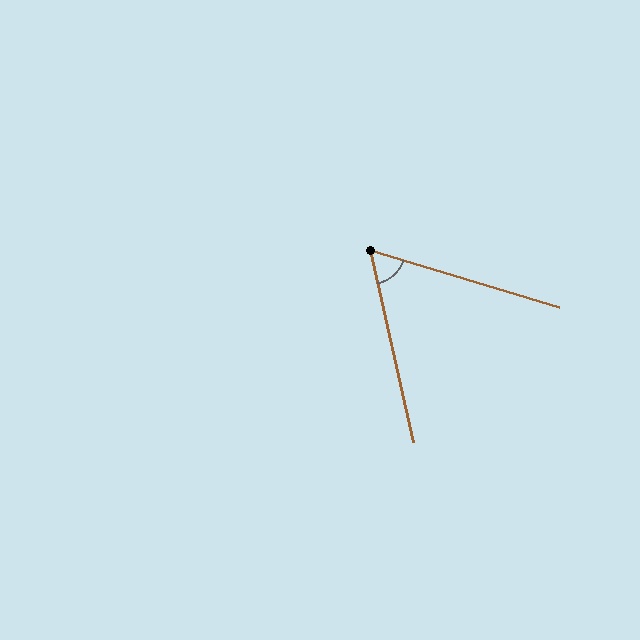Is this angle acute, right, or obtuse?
It is acute.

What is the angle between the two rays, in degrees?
Approximately 61 degrees.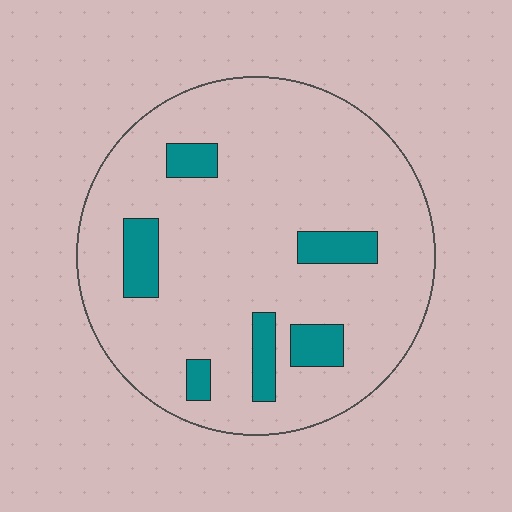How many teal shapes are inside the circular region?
6.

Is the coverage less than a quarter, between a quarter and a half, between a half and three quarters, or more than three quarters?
Less than a quarter.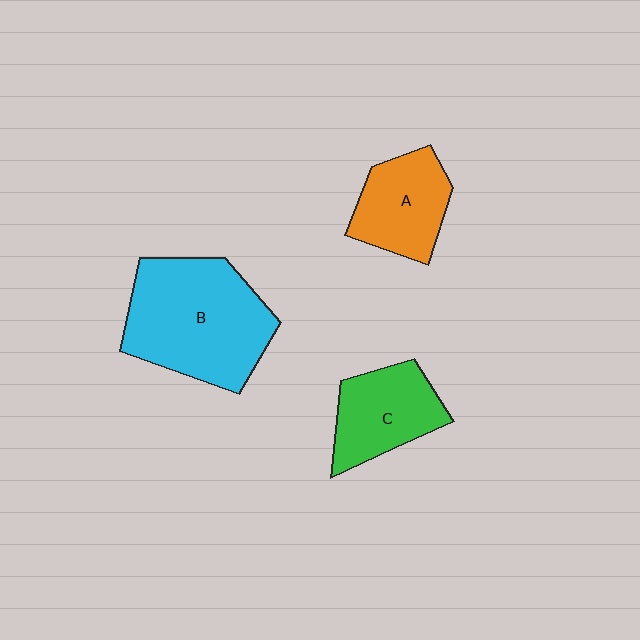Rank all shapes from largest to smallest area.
From largest to smallest: B (cyan), C (green), A (orange).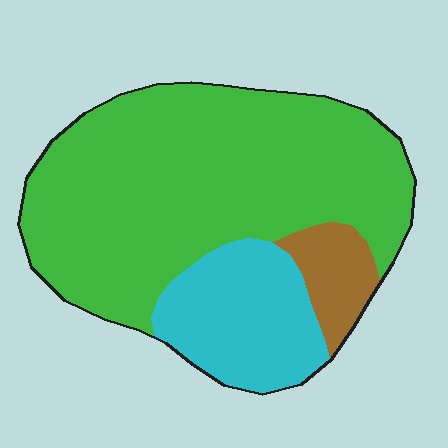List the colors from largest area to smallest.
From largest to smallest: green, cyan, brown.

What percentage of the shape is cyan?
Cyan takes up between a sixth and a third of the shape.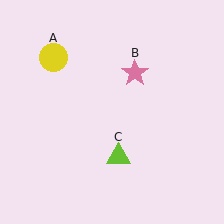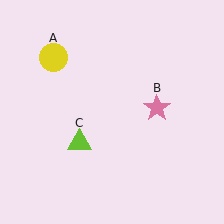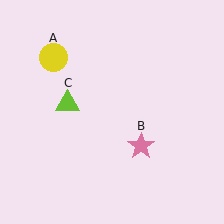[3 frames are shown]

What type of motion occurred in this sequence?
The pink star (object B), lime triangle (object C) rotated clockwise around the center of the scene.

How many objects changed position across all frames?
2 objects changed position: pink star (object B), lime triangle (object C).